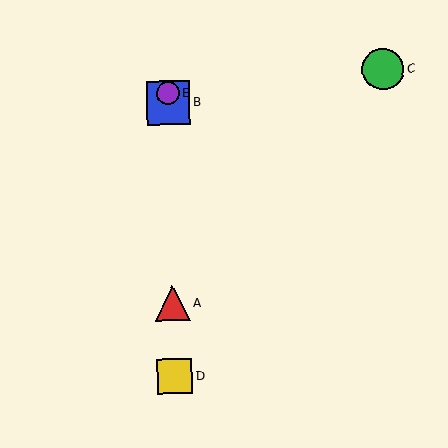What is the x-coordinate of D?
Object D is at x≈174.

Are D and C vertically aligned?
No, D is at x≈174 and C is at x≈383.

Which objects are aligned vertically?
Objects A, B, D, E are aligned vertically.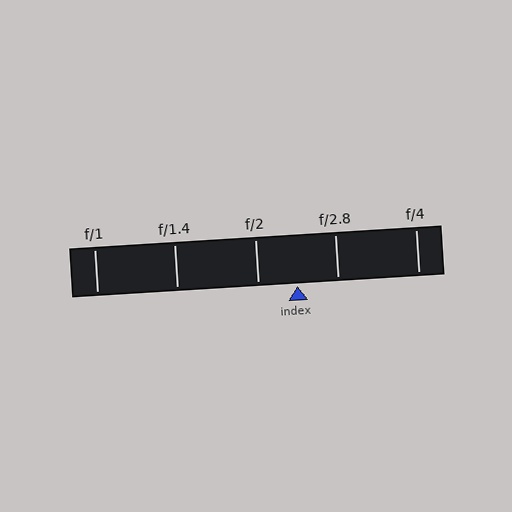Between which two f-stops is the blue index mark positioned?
The index mark is between f/2 and f/2.8.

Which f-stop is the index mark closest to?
The index mark is closest to f/2.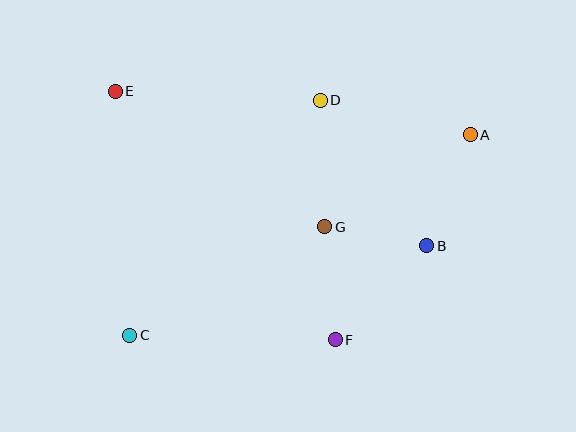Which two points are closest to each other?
Points B and G are closest to each other.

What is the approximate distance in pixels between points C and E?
The distance between C and E is approximately 244 pixels.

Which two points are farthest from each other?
Points A and C are farthest from each other.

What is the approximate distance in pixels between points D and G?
The distance between D and G is approximately 127 pixels.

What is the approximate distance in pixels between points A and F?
The distance between A and F is approximately 245 pixels.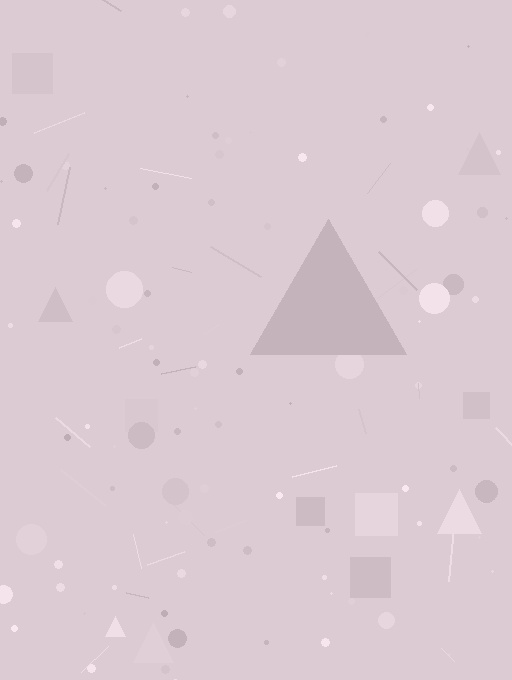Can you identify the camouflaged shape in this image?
The camouflaged shape is a triangle.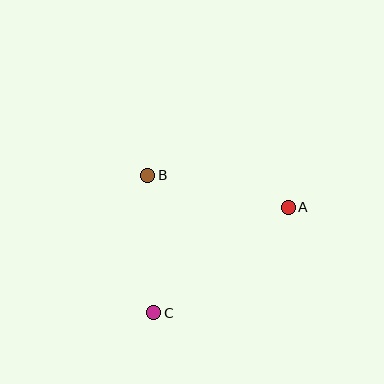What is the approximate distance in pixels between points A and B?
The distance between A and B is approximately 144 pixels.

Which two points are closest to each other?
Points B and C are closest to each other.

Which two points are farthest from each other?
Points A and C are farthest from each other.